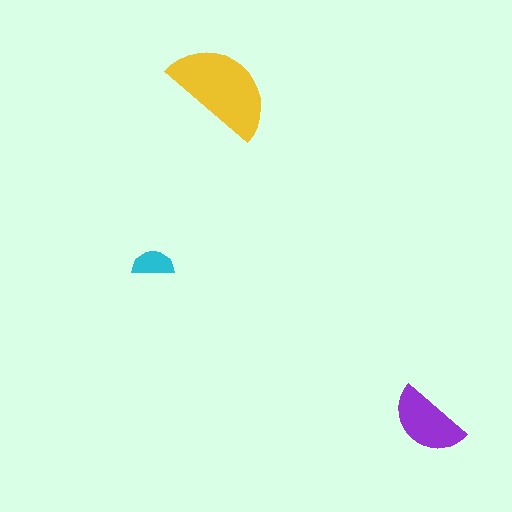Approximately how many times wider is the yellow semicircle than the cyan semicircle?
About 2.5 times wider.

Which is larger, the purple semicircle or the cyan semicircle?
The purple one.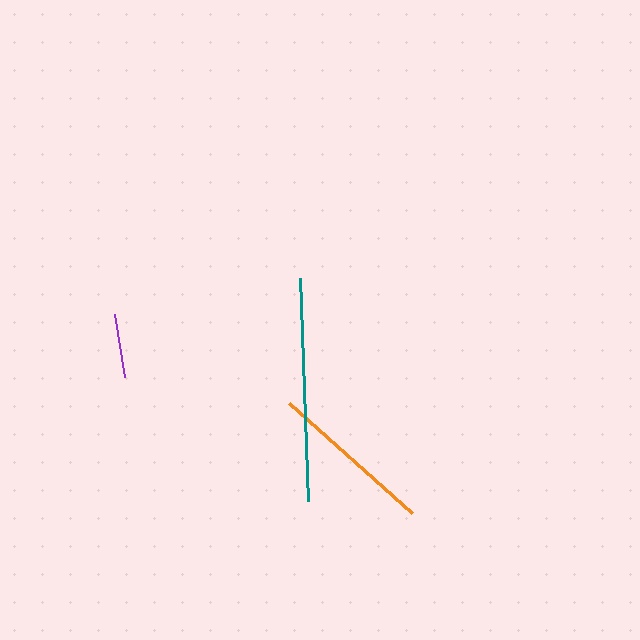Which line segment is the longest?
The teal line is the longest at approximately 223 pixels.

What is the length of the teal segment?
The teal segment is approximately 223 pixels long.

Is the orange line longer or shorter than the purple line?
The orange line is longer than the purple line.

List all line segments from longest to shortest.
From longest to shortest: teal, orange, purple.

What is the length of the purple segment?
The purple segment is approximately 64 pixels long.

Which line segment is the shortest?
The purple line is the shortest at approximately 64 pixels.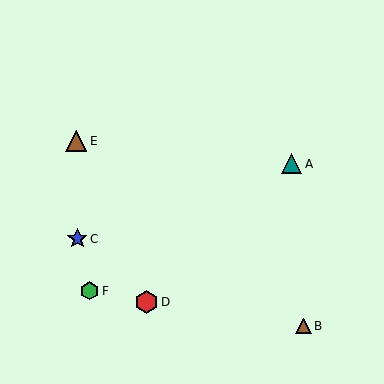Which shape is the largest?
The red hexagon (labeled D) is the largest.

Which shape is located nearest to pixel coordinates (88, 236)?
The blue star (labeled C) at (77, 239) is nearest to that location.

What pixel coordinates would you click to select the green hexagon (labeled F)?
Click at (90, 291) to select the green hexagon F.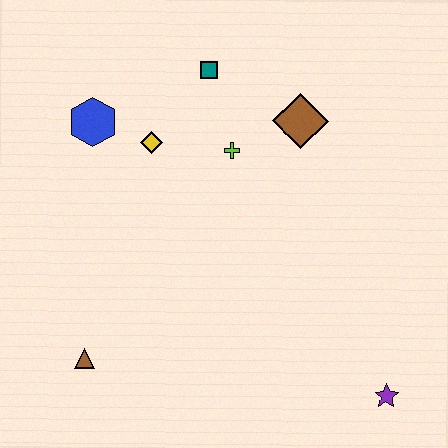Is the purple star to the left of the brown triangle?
No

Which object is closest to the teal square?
The lime cross is closest to the teal square.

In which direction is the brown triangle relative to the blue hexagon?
The brown triangle is below the blue hexagon.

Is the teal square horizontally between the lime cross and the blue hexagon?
Yes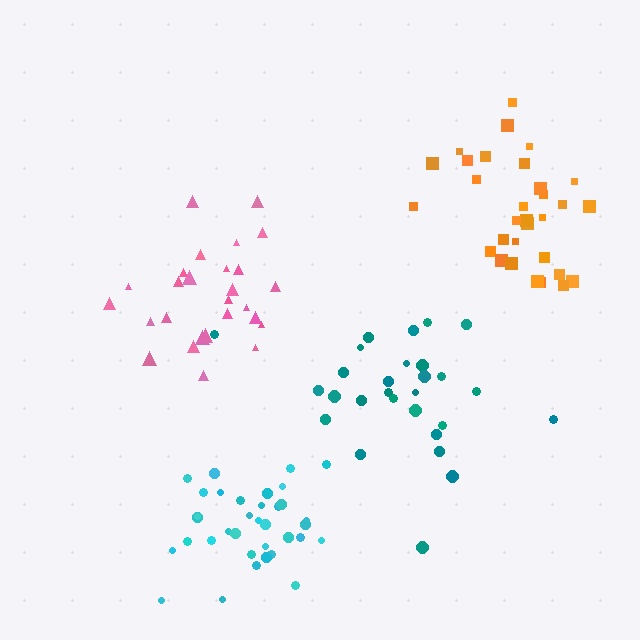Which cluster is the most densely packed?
Cyan.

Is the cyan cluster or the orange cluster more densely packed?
Cyan.